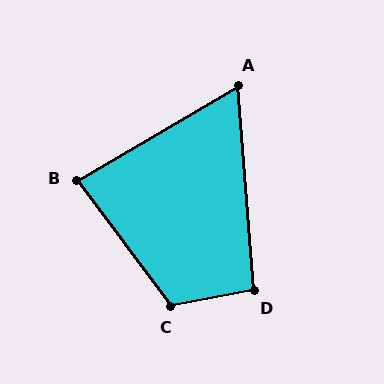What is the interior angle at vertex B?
Approximately 83 degrees (acute).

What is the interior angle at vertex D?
Approximately 97 degrees (obtuse).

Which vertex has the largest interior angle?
C, at approximately 116 degrees.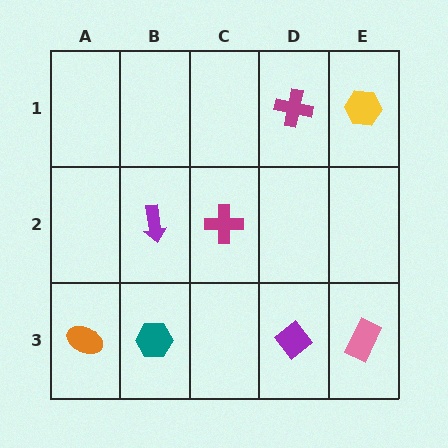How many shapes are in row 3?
4 shapes.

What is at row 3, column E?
A pink rectangle.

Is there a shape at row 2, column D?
No, that cell is empty.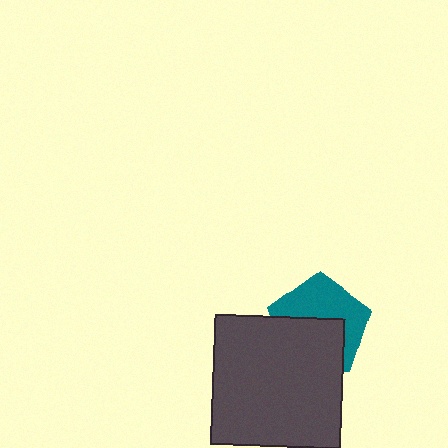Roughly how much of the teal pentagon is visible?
About half of it is visible (roughly 49%).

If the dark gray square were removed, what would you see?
You would see the complete teal pentagon.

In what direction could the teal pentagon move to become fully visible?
The teal pentagon could move up. That would shift it out from behind the dark gray square entirely.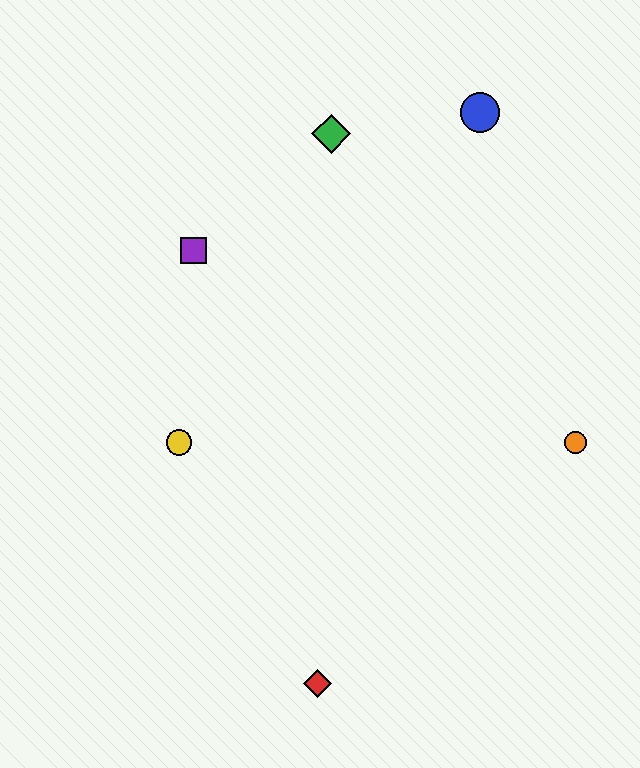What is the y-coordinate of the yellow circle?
The yellow circle is at y≈443.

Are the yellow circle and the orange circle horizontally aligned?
Yes, both are at y≈443.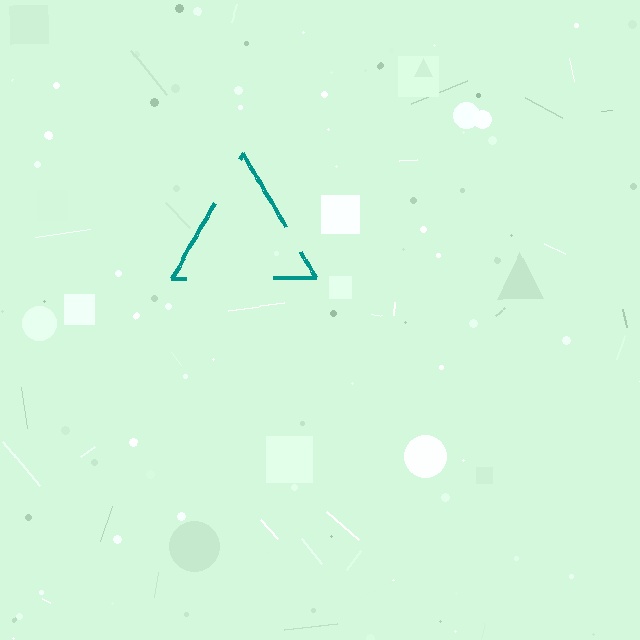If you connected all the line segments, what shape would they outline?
They would outline a triangle.